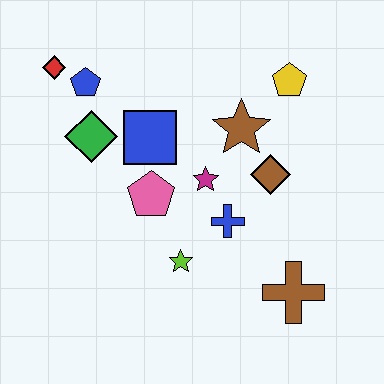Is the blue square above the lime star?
Yes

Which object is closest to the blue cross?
The magenta star is closest to the blue cross.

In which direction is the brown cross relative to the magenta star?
The brown cross is below the magenta star.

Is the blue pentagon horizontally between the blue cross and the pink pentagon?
No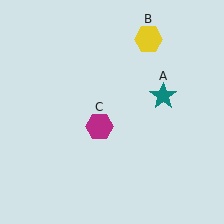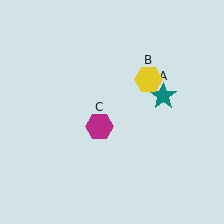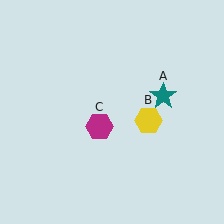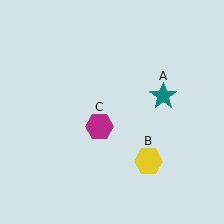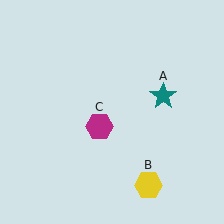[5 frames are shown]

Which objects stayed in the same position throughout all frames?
Teal star (object A) and magenta hexagon (object C) remained stationary.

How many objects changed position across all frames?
1 object changed position: yellow hexagon (object B).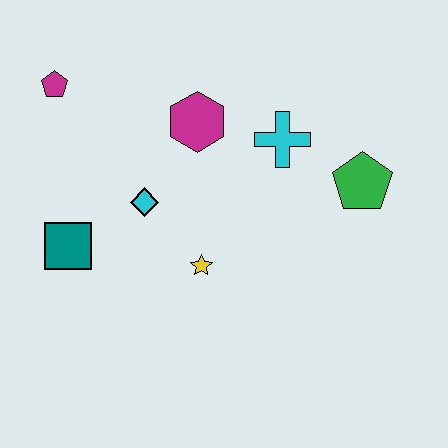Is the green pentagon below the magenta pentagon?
Yes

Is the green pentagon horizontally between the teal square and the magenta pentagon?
No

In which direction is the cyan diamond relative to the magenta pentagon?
The cyan diamond is below the magenta pentagon.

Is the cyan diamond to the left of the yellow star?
Yes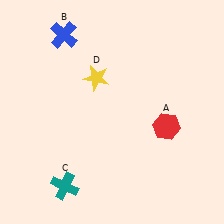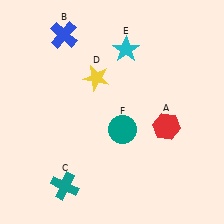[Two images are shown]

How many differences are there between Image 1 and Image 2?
There are 2 differences between the two images.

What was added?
A cyan star (E), a teal circle (F) were added in Image 2.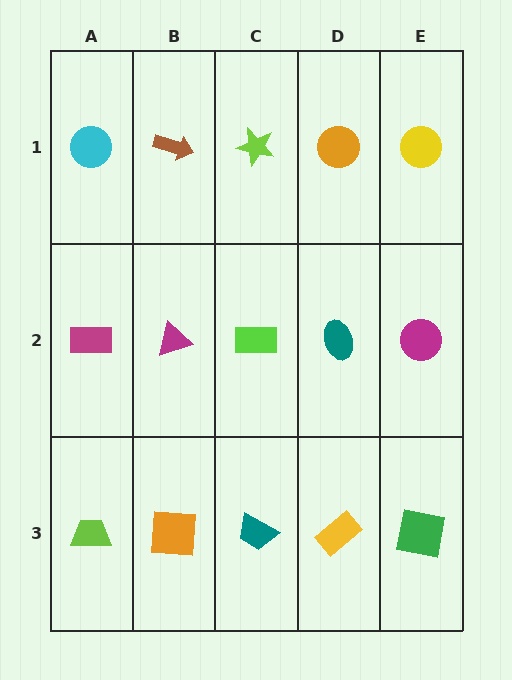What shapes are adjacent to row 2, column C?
A lime star (row 1, column C), a teal trapezoid (row 3, column C), a magenta triangle (row 2, column B), a teal ellipse (row 2, column D).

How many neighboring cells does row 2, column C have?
4.